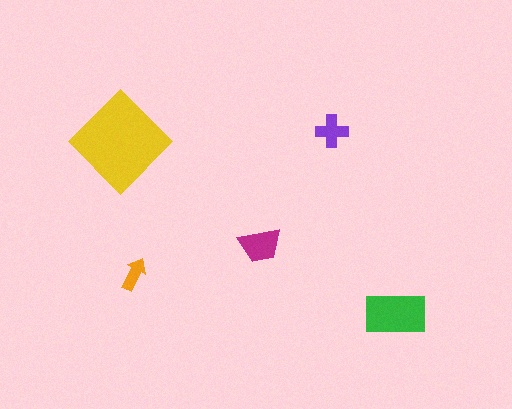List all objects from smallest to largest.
The orange arrow, the purple cross, the magenta trapezoid, the green rectangle, the yellow diamond.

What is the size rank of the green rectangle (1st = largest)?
2nd.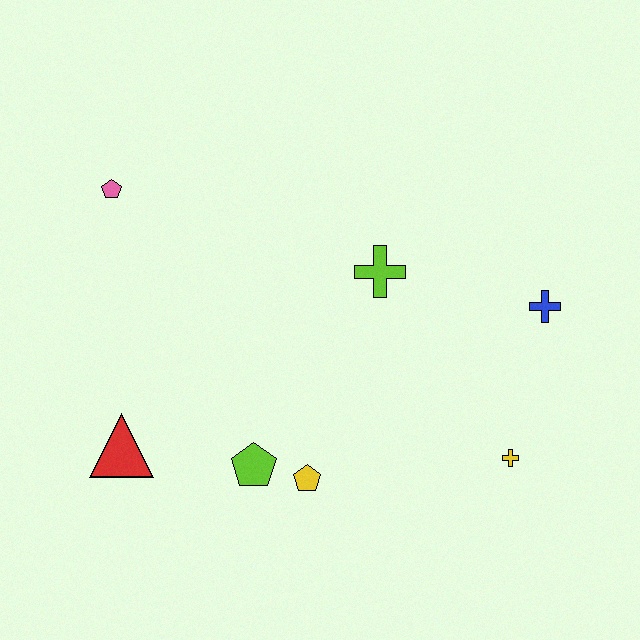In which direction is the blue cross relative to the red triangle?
The blue cross is to the right of the red triangle.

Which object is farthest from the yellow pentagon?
The pink pentagon is farthest from the yellow pentagon.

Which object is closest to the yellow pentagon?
The lime pentagon is closest to the yellow pentagon.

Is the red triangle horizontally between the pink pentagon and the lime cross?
Yes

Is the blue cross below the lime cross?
Yes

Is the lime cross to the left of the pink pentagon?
No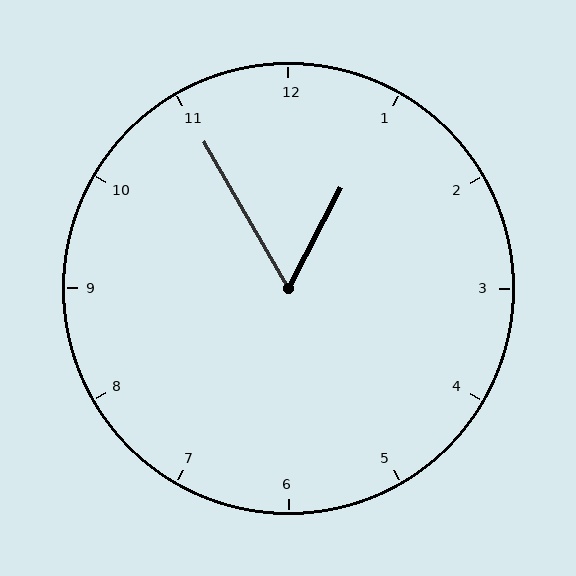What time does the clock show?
12:55.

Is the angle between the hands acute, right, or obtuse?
It is acute.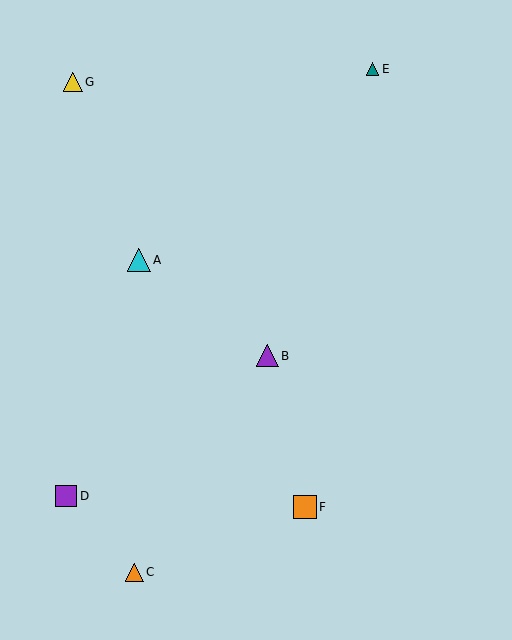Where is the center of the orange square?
The center of the orange square is at (305, 507).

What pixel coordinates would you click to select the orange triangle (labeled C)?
Click at (134, 572) to select the orange triangle C.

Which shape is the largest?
The cyan triangle (labeled A) is the largest.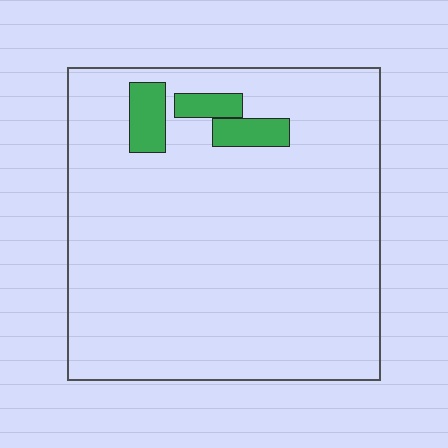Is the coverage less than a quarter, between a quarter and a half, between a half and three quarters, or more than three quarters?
Less than a quarter.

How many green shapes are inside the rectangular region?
3.